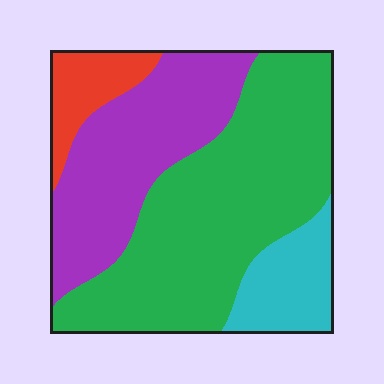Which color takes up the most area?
Green, at roughly 50%.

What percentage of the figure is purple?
Purple takes up between a sixth and a third of the figure.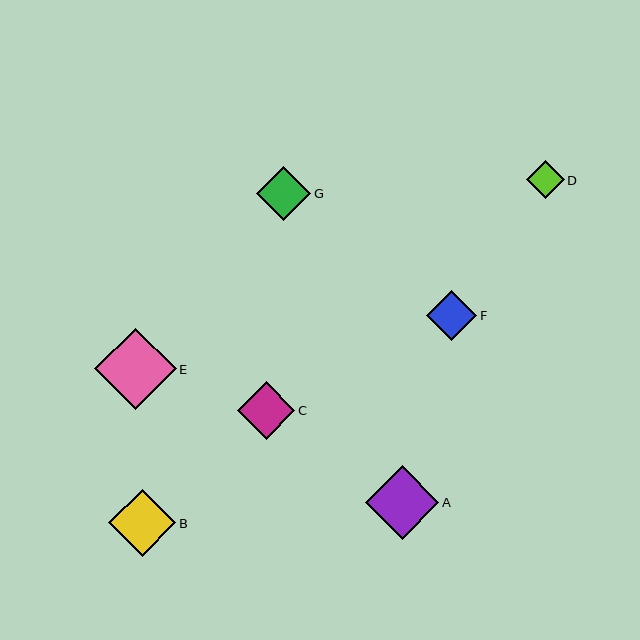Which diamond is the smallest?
Diamond D is the smallest with a size of approximately 38 pixels.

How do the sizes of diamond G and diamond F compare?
Diamond G and diamond F are approximately the same size.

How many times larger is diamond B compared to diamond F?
Diamond B is approximately 1.3 times the size of diamond F.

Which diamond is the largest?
Diamond E is the largest with a size of approximately 81 pixels.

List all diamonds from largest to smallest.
From largest to smallest: E, A, B, C, G, F, D.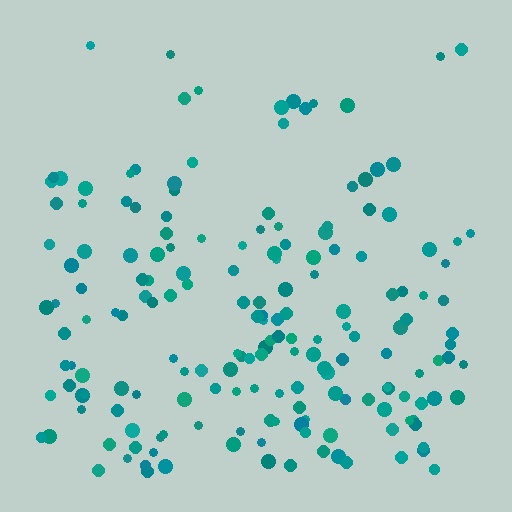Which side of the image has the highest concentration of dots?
The bottom.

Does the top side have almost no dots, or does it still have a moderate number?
Still a moderate number, just noticeably fewer than the bottom.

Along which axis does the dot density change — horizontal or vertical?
Vertical.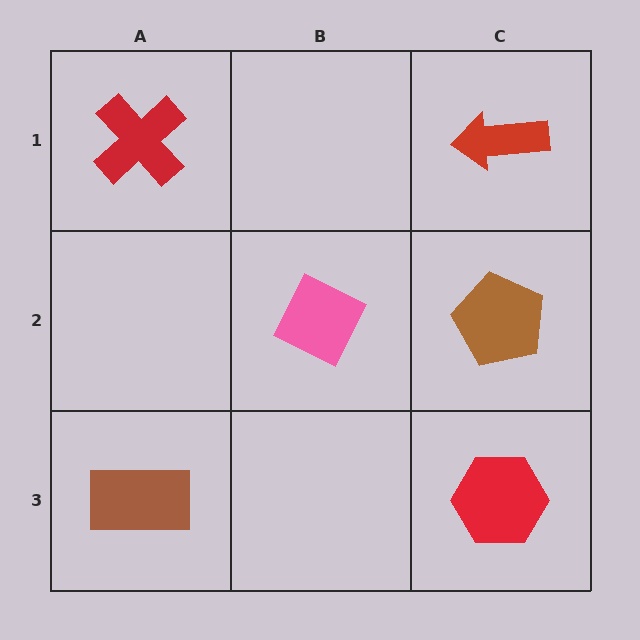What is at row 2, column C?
A brown pentagon.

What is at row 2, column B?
A pink diamond.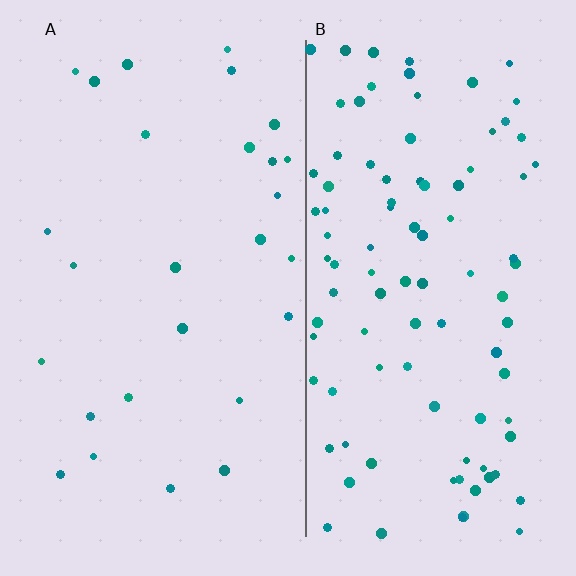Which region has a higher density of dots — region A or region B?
B (the right).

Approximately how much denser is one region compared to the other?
Approximately 3.5× — region B over region A.